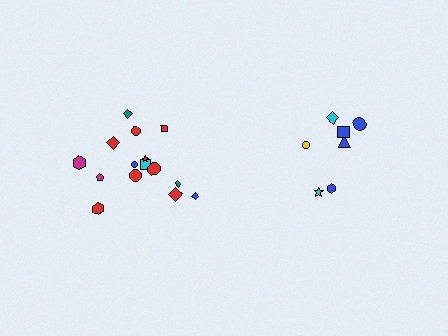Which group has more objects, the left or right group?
The left group.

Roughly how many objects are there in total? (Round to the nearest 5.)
Roughly 20 objects in total.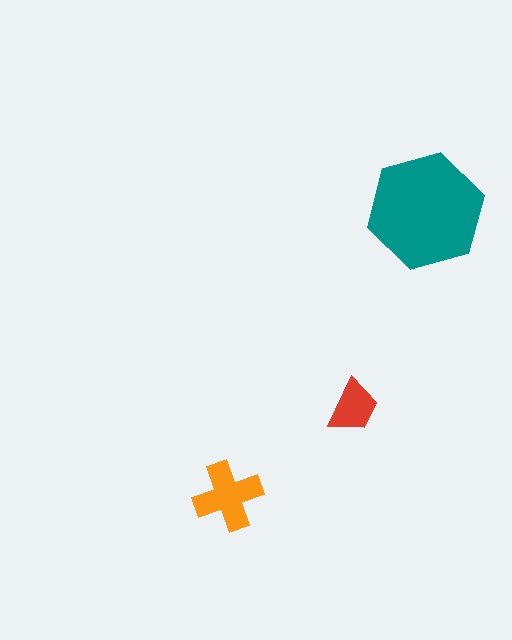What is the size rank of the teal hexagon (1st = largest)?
1st.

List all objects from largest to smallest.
The teal hexagon, the orange cross, the red trapezoid.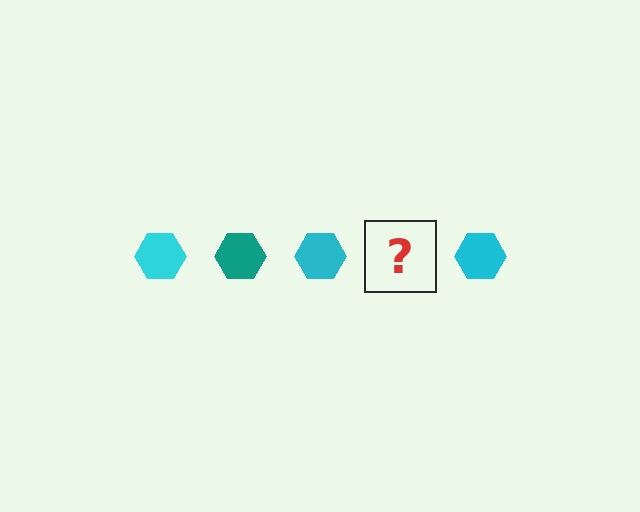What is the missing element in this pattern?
The missing element is a teal hexagon.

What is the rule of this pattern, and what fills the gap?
The rule is that the pattern cycles through cyan, teal hexagons. The gap should be filled with a teal hexagon.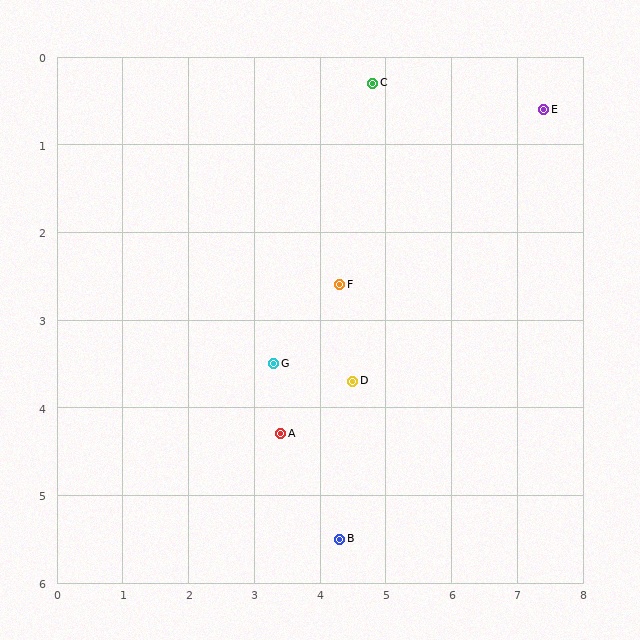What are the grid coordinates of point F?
Point F is at approximately (4.3, 2.6).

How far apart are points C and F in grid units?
Points C and F are about 2.4 grid units apart.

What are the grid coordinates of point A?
Point A is at approximately (3.4, 4.3).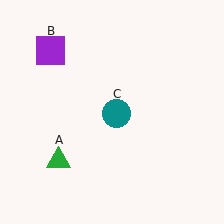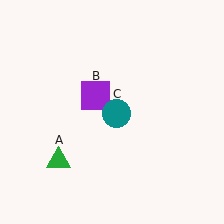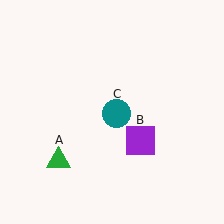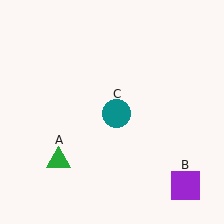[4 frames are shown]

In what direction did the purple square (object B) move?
The purple square (object B) moved down and to the right.